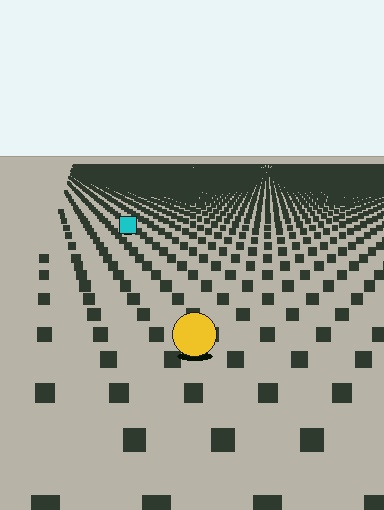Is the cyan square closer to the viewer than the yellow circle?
No. The yellow circle is closer — you can tell from the texture gradient: the ground texture is coarser near it.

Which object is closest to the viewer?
The yellow circle is closest. The texture marks near it are larger and more spread out.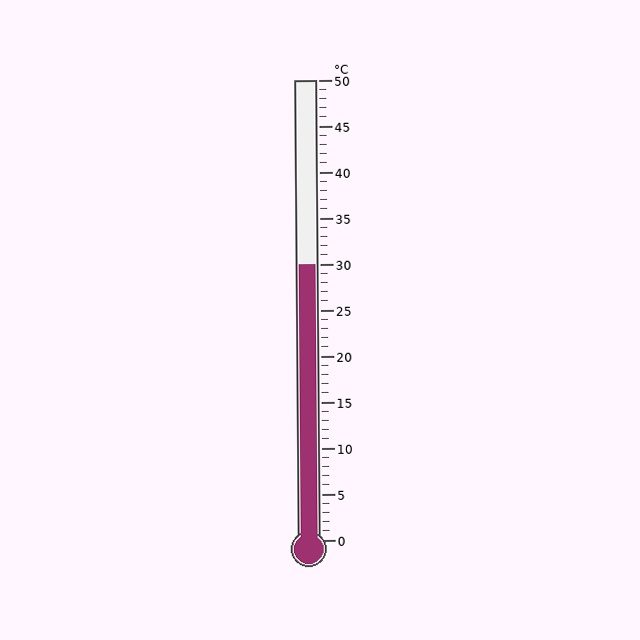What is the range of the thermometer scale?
The thermometer scale ranges from 0°C to 50°C.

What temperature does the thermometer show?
The thermometer shows approximately 30°C.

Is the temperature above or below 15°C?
The temperature is above 15°C.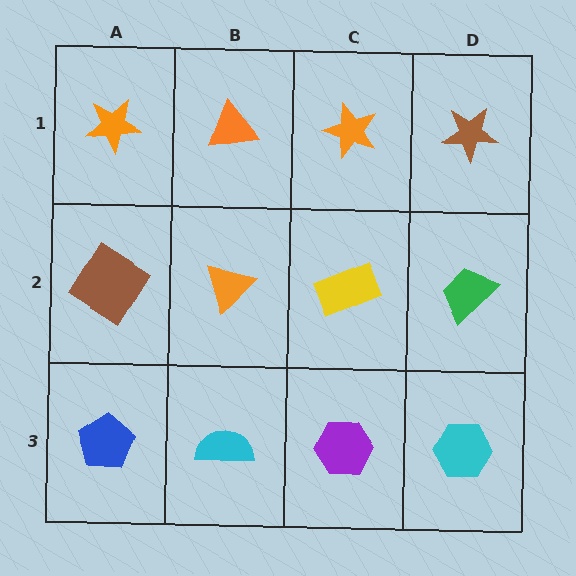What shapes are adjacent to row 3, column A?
A brown diamond (row 2, column A), a cyan semicircle (row 3, column B).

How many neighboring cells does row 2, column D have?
3.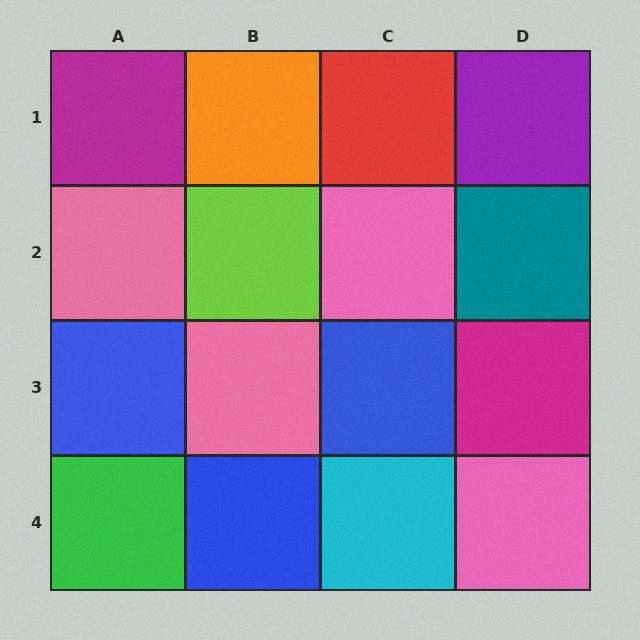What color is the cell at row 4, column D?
Pink.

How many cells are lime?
1 cell is lime.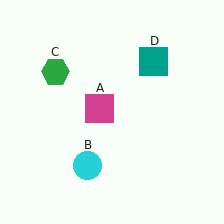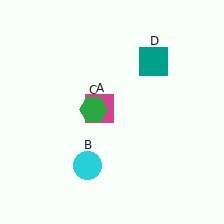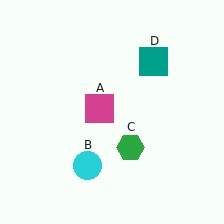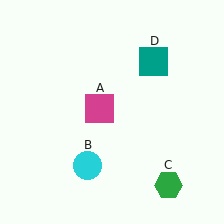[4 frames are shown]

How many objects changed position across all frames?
1 object changed position: green hexagon (object C).